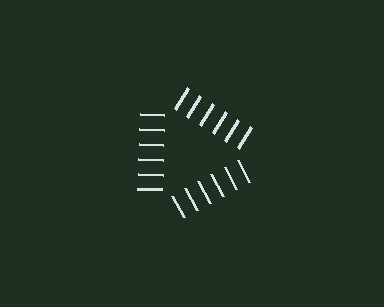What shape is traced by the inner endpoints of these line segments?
An illusory triangle — the line segments terminate on its edges but no continuous stroke is drawn.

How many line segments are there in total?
18 — 6 along each of the 3 edges.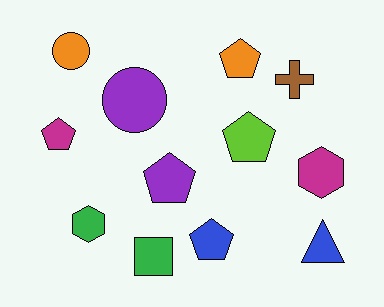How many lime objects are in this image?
There is 1 lime object.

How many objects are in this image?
There are 12 objects.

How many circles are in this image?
There are 2 circles.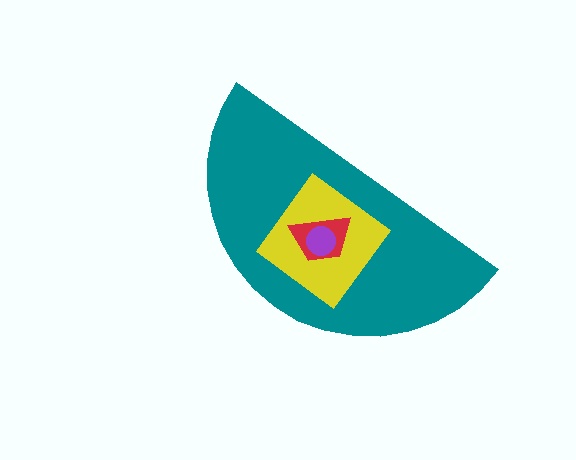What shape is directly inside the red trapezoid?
The purple circle.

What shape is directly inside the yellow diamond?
The red trapezoid.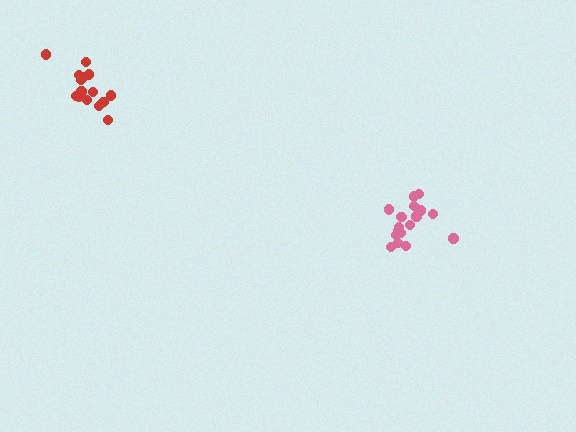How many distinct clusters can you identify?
There are 2 distinct clusters.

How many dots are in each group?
Group 1: 15 dots, Group 2: 17 dots (32 total).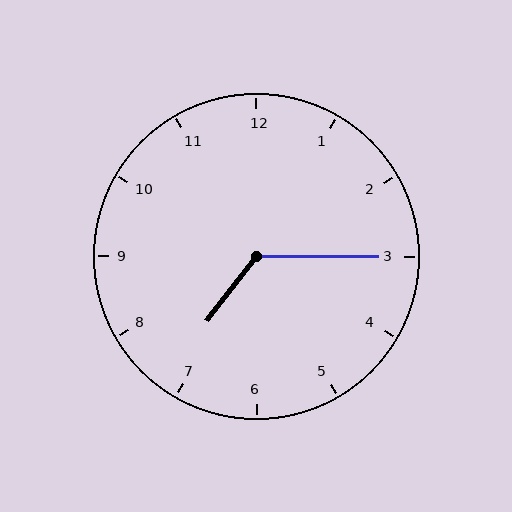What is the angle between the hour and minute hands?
Approximately 128 degrees.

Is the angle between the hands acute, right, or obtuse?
It is obtuse.